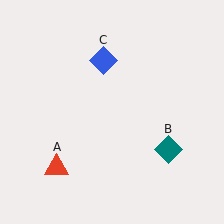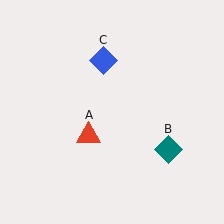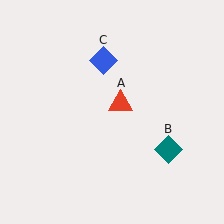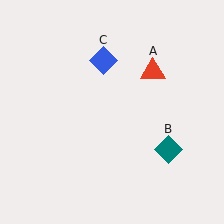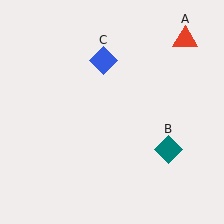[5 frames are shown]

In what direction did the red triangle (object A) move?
The red triangle (object A) moved up and to the right.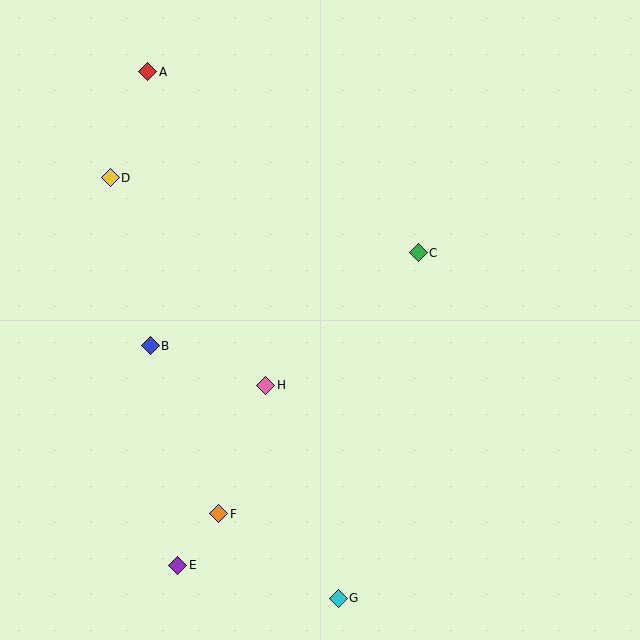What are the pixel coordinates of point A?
Point A is at (148, 72).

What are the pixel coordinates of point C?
Point C is at (418, 253).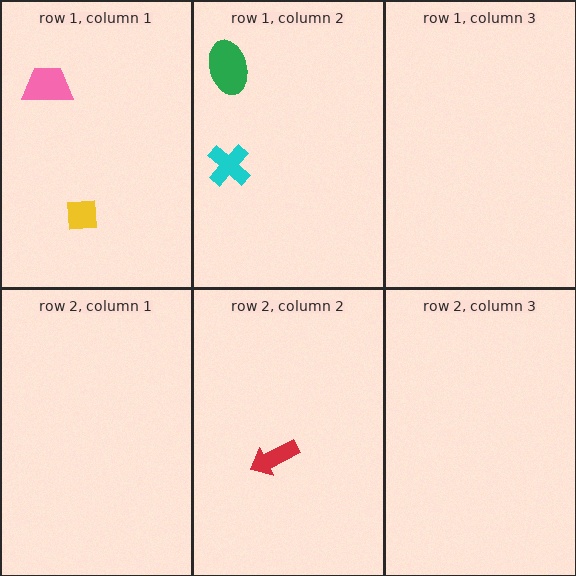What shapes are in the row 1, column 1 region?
The pink trapezoid, the yellow square.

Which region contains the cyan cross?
The row 1, column 2 region.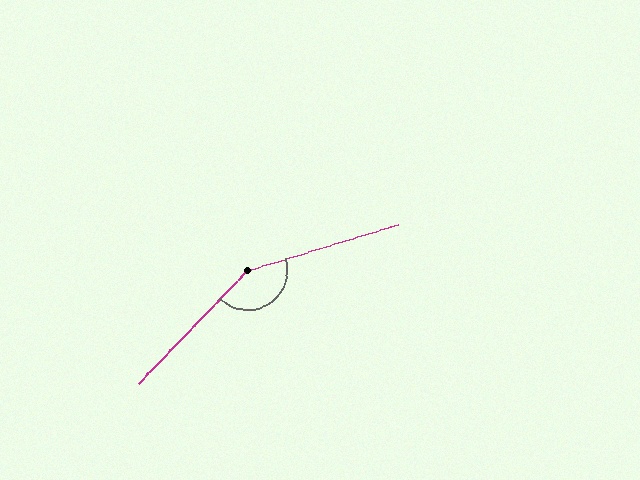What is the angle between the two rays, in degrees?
Approximately 151 degrees.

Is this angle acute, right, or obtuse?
It is obtuse.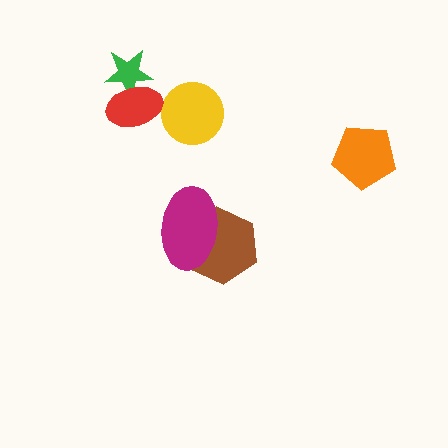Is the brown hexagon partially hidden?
Yes, it is partially covered by another shape.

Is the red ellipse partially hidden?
No, no other shape covers it.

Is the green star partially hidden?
Yes, it is partially covered by another shape.